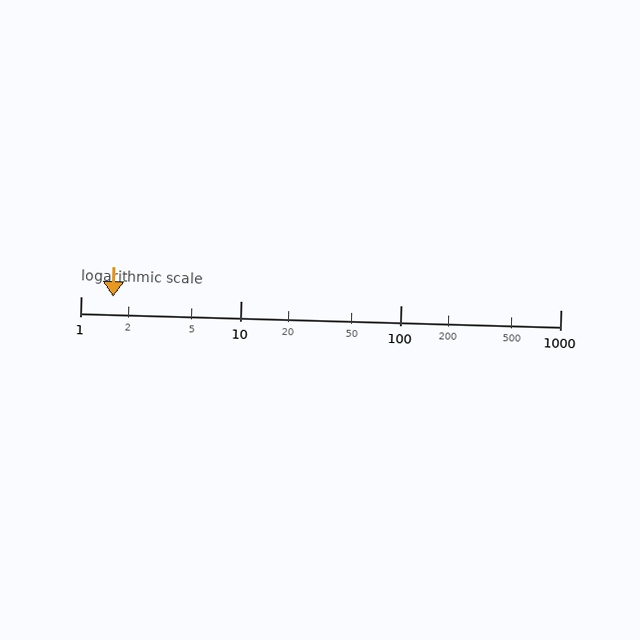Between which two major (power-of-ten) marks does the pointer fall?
The pointer is between 1 and 10.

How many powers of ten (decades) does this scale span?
The scale spans 3 decades, from 1 to 1000.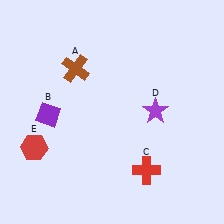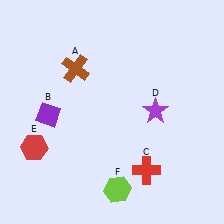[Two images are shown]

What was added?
A lime hexagon (F) was added in Image 2.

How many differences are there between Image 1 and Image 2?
There is 1 difference between the two images.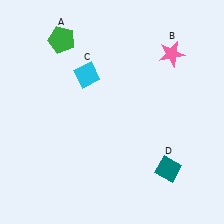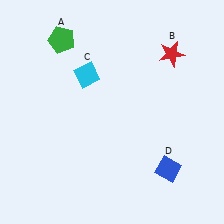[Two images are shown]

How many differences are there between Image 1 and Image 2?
There are 2 differences between the two images.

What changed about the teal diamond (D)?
In Image 1, D is teal. In Image 2, it changed to blue.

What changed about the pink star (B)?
In Image 1, B is pink. In Image 2, it changed to red.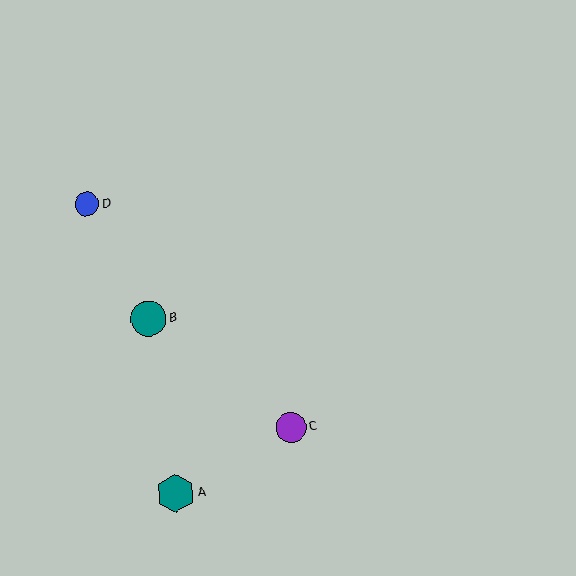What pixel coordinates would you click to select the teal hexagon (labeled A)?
Click at (176, 493) to select the teal hexagon A.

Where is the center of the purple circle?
The center of the purple circle is at (291, 427).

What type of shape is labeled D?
Shape D is a blue circle.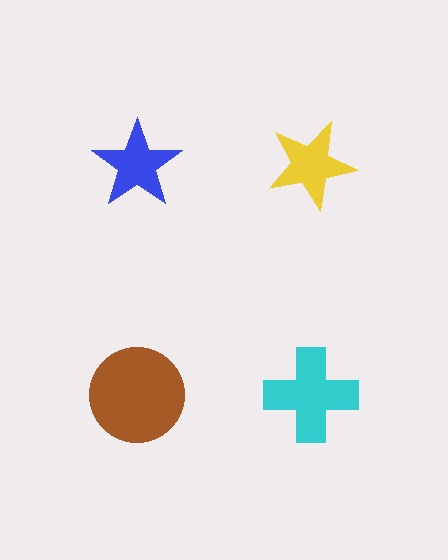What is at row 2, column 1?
A brown circle.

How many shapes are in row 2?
2 shapes.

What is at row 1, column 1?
A blue star.